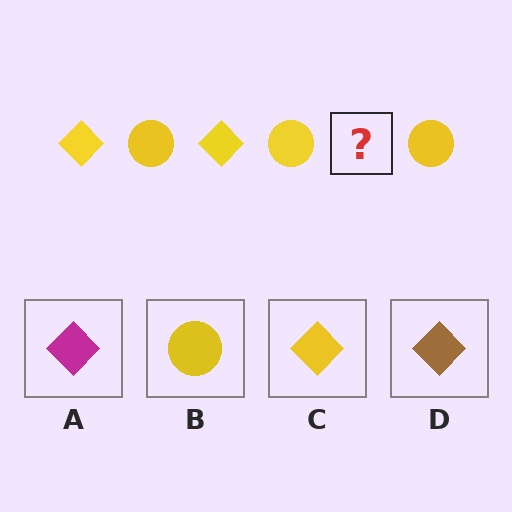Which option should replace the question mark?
Option C.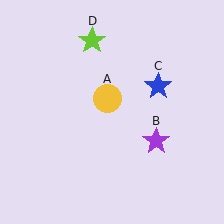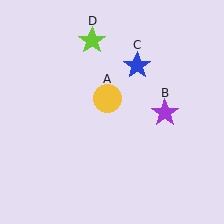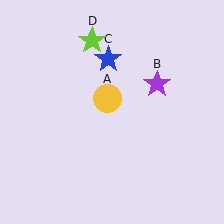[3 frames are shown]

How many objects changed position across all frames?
2 objects changed position: purple star (object B), blue star (object C).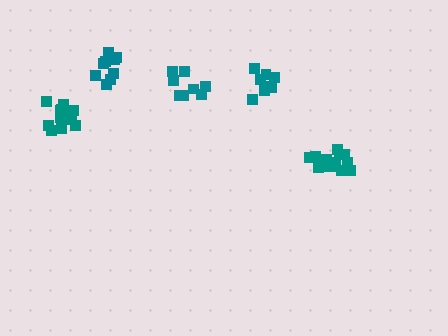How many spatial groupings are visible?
There are 5 spatial groupings.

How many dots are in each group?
Group 1: 8 dots, Group 2: 9 dots, Group 3: 13 dots, Group 4: 13 dots, Group 5: 8 dots (51 total).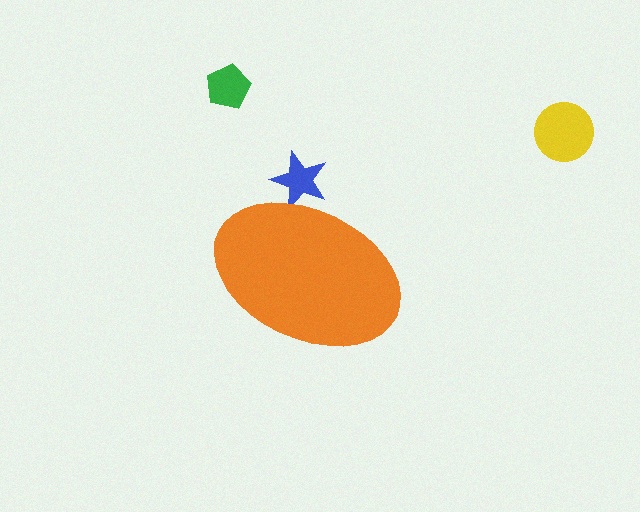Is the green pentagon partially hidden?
No, the green pentagon is fully visible.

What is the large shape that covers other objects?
An orange ellipse.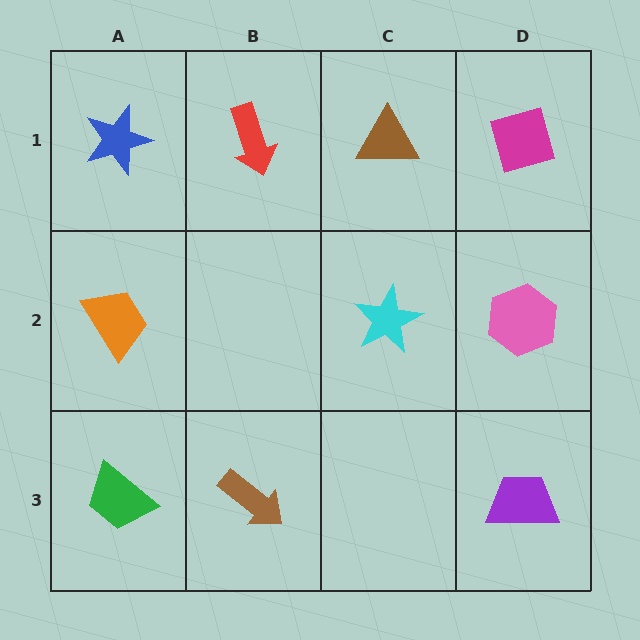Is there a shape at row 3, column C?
No, that cell is empty.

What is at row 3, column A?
A green trapezoid.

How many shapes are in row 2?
3 shapes.